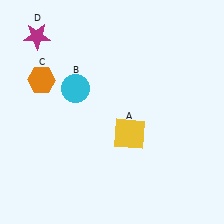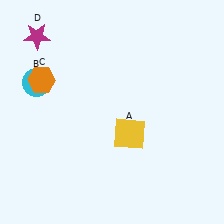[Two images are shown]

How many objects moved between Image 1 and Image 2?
1 object moved between the two images.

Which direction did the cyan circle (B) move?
The cyan circle (B) moved left.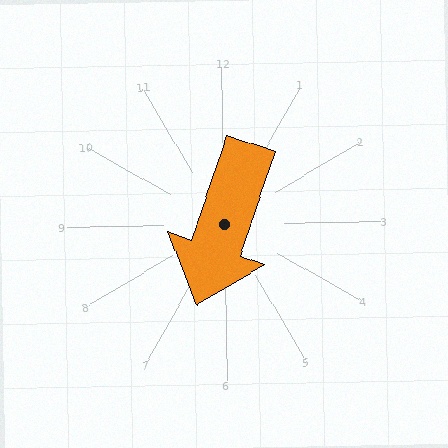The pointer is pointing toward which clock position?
Roughly 7 o'clock.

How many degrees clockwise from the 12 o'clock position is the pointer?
Approximately 200 degrees.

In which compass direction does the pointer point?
South.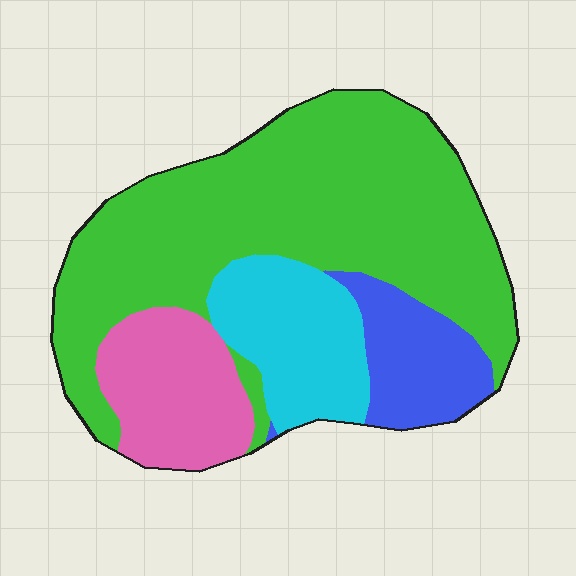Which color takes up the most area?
Green, at roughly 55%.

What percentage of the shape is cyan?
Cyan covers roughly 15% of the shape.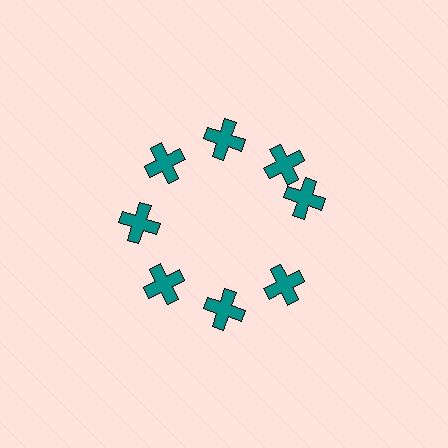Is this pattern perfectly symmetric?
No. The 8 teal crosses are arranged in a ring, but one element near the 3 o'clock position is rotated out of alignment along the ring, breaking the 8-fold rotational symmetry.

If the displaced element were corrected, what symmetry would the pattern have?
It would have 8-fold rotational symmetry — the pattern would map onto itself every 45 degrees.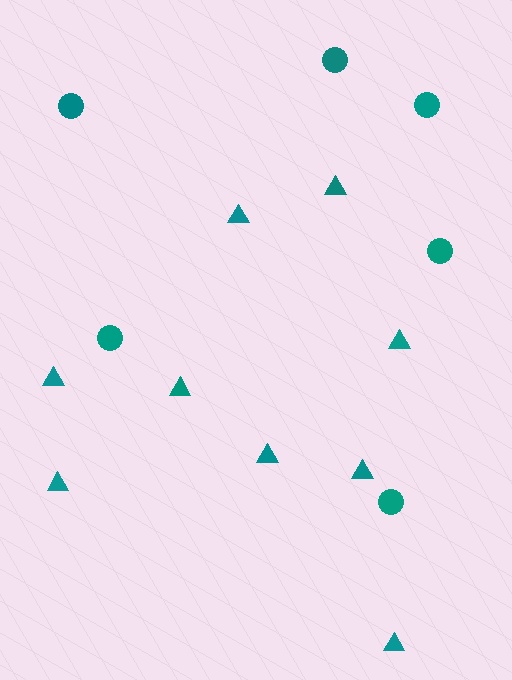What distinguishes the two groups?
There are 2 groups: one group of circles (6) and one group of triangles (9).